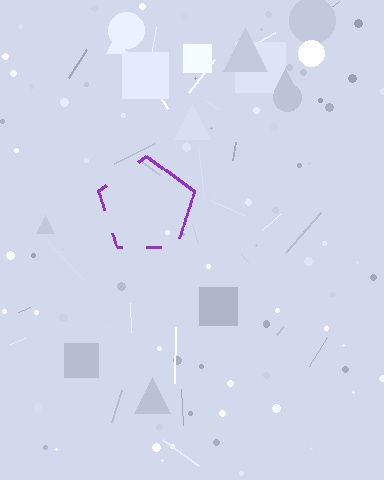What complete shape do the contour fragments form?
The contour fragments form a pentagon.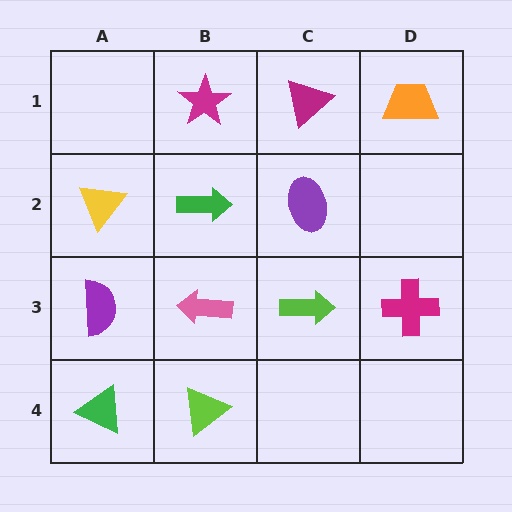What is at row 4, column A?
A green triangle.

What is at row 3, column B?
A pink arrow.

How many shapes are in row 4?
2 shapes.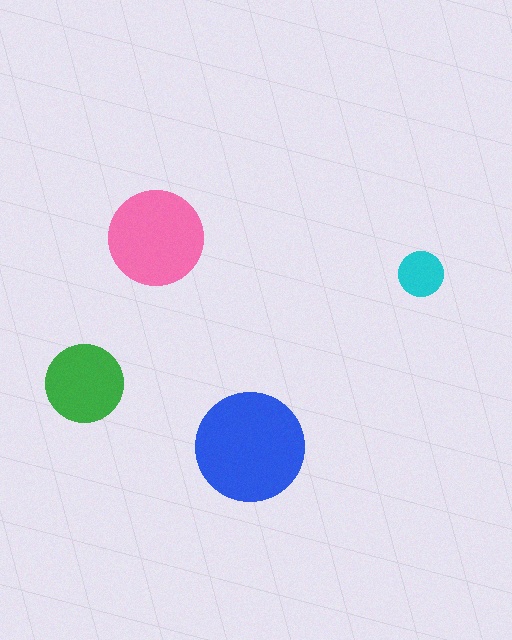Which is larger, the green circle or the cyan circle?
The green one.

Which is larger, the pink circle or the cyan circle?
The pink one.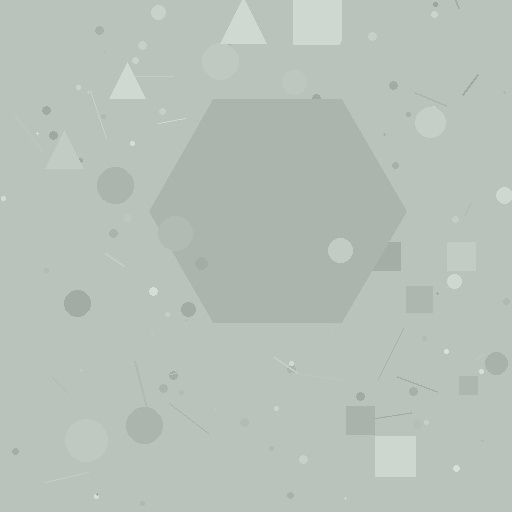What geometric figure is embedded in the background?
A hexagon is embedded in the background.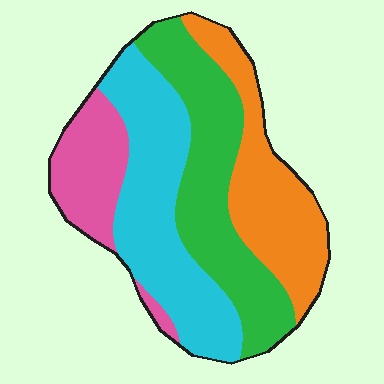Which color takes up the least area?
Pink, at roughly 15%.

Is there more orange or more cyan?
Cyan.